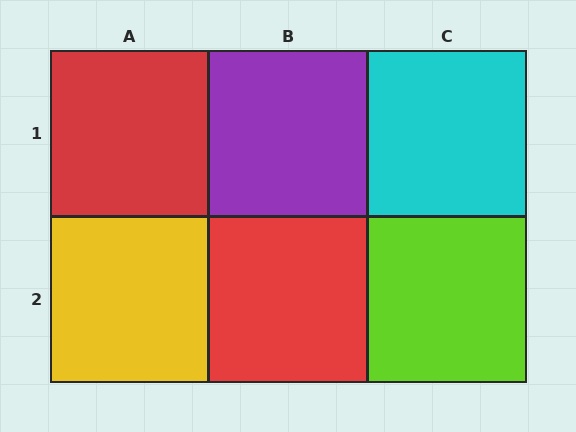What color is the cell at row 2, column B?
Red.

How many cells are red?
2 cells are red.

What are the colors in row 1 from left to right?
Red, purple, cyan.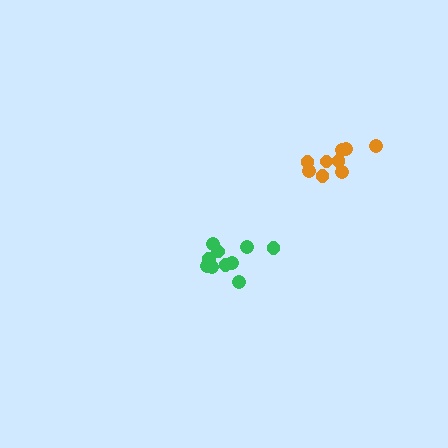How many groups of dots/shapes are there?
There are 2 groups.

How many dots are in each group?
Group 1: 10 dots, Group 2: 9 dots (19 total).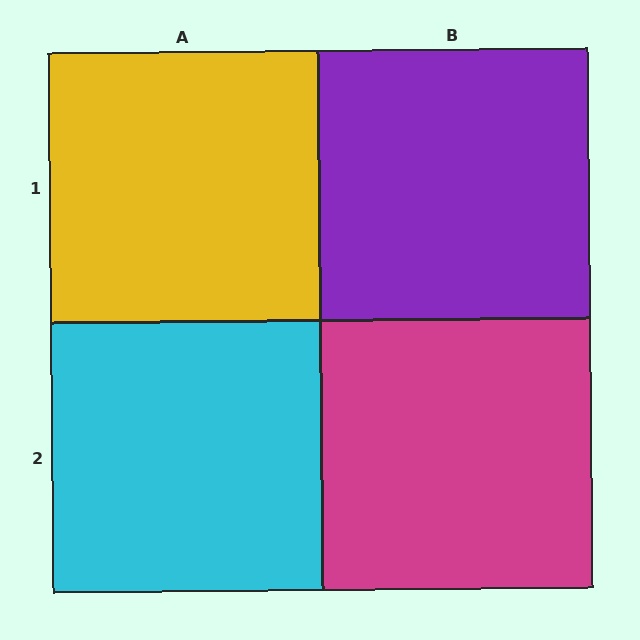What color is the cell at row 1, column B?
Purple.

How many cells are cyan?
1 cell is cyan.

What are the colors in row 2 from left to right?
Cyan, magenta.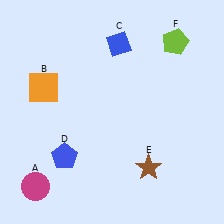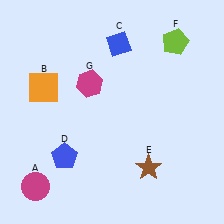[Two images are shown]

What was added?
A magenta hexagon (G) was added in Image 2.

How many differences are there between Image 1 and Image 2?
There is 1 difference between the two images.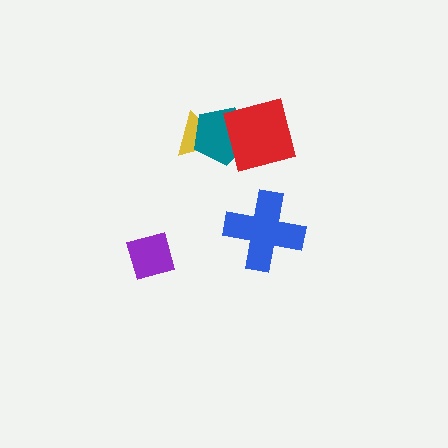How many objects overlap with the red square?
1 object overlaps with the red square.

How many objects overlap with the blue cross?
0 objects overlap with the blue cross.